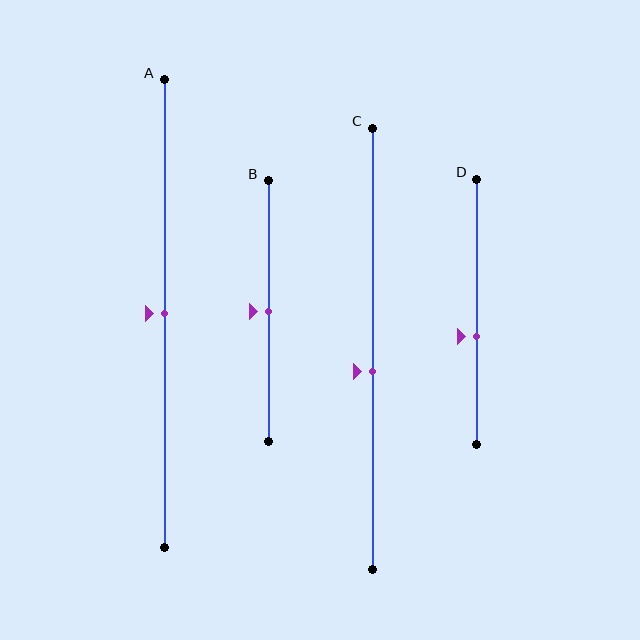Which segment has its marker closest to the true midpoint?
Segment A has its marker closest to the true midpoint.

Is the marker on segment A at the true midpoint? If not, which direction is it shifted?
Yes, the marker on segment A is at the true midpoint.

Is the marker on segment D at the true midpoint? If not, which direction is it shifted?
No, the marker on segment D is shifted downward by about 9% of the segment length.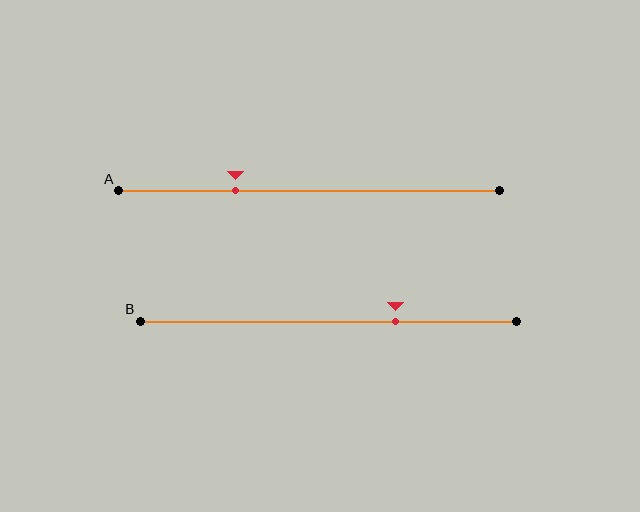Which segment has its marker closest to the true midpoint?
Segment B has its marker closest to the true midpoint.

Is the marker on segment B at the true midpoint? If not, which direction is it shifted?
No, the marker on segment B is shifted to the right by about 18% of the segment length.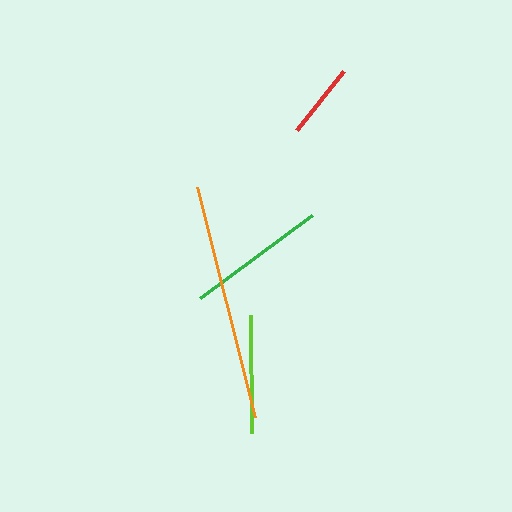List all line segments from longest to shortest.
From longest to shortest: orange, green, lime, red.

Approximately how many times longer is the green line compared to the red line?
The green line is approximately 1.8 times the length of the red line.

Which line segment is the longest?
The orange line is the longest at approximately 237 pixels.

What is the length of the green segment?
The green segment is approximately 139 pixels long.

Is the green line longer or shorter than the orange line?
The orange line is longer than the green line.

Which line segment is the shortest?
The red line is the shortest at approximately 76 pixels.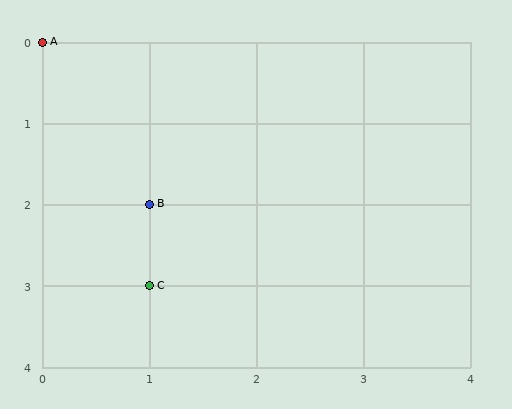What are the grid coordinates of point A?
Point A is at grid coordinates (0, 0).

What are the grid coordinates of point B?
Point B is at grid coordinates (1, 2).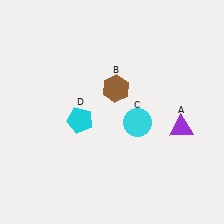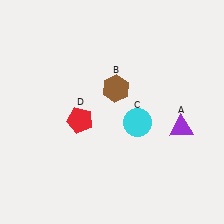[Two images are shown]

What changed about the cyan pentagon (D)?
In Image 1, D is cyan. In Image 2, it changed to red.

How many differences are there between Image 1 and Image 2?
There is 1 difference between the two images.